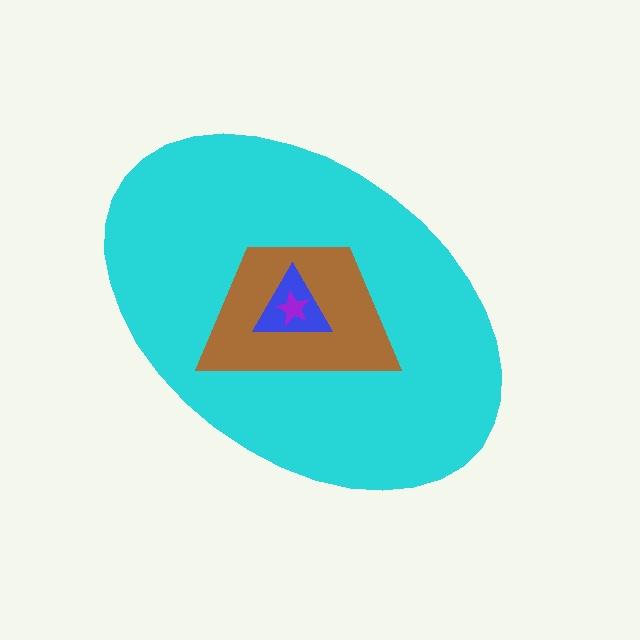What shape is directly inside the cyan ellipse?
The brown trapezoid.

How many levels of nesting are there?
4.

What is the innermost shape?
The purple star.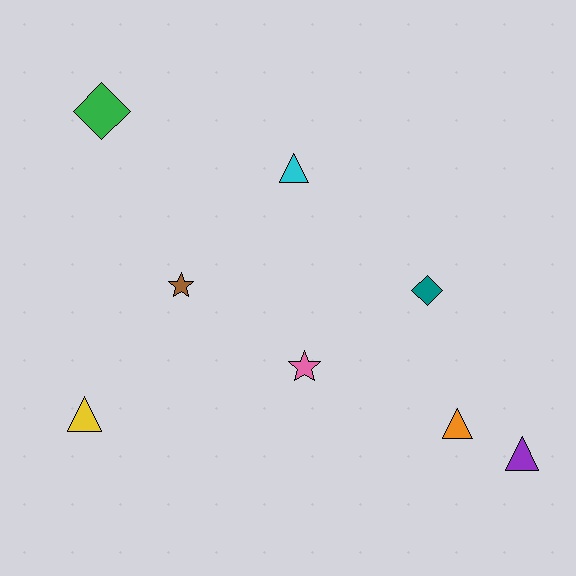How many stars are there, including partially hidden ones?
There are 2 stars.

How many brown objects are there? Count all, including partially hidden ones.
There is 1 brown object.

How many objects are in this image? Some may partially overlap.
There are 8 objects.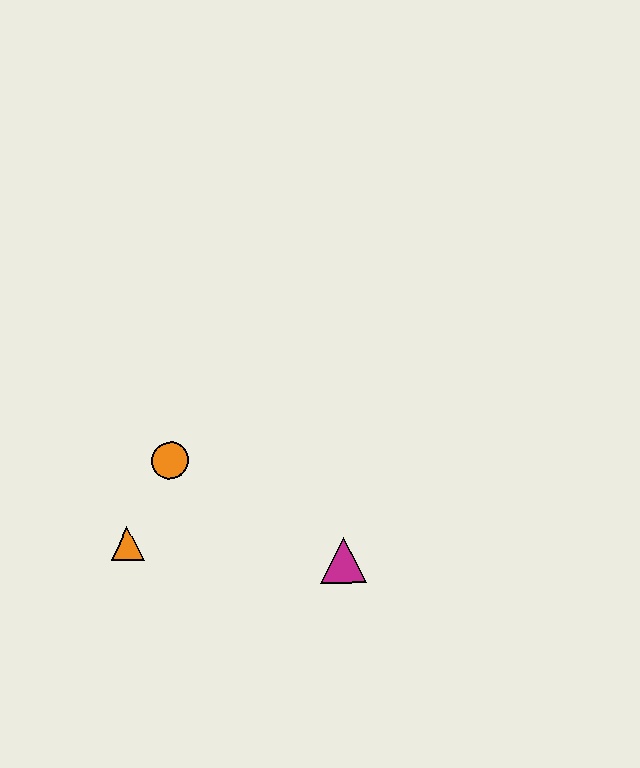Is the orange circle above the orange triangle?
Yes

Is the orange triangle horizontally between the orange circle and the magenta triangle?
No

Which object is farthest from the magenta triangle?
The orange triangle is farthest from the magenta triangle.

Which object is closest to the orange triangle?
The orange circle is closest to the orange triangle.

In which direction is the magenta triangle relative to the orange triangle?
The magenta triangle is to the right of the orange triangle.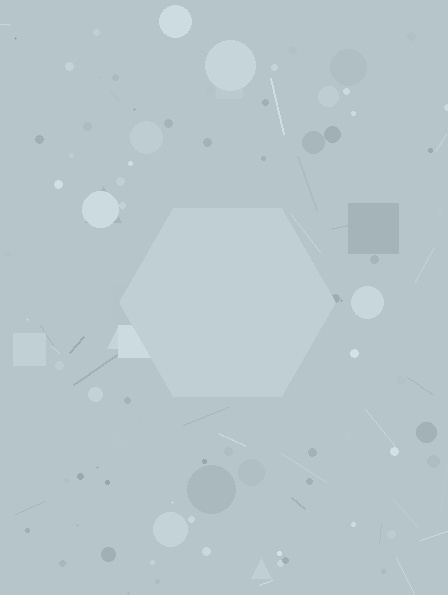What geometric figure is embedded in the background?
A hexagon is embedded in the background.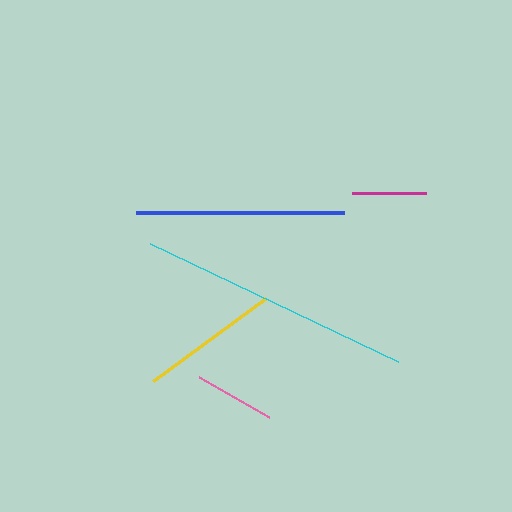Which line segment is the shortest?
The magenta line is the shortest at approximately 74 pixels.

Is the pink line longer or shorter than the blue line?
The blue line is longer than the pink line.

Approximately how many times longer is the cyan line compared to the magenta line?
The cyan line is approximately 3.7 times the length of the magenta line.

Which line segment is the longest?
The cyan line is the longest at approximately 275 pixels.